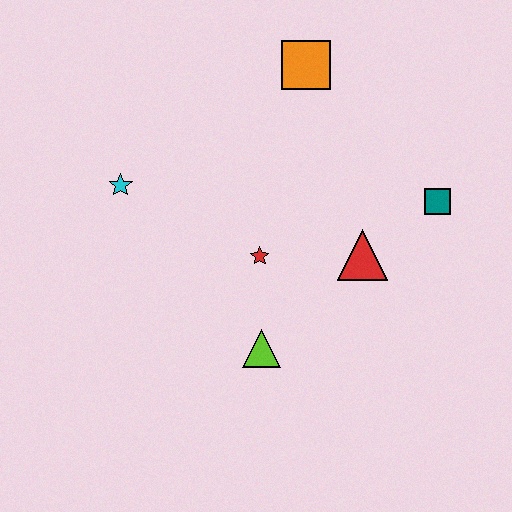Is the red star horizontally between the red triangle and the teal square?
No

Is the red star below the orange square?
Yes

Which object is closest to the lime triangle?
The red star is closest to the lime triangle.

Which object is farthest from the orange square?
The lime triangle is farthest from the orange square.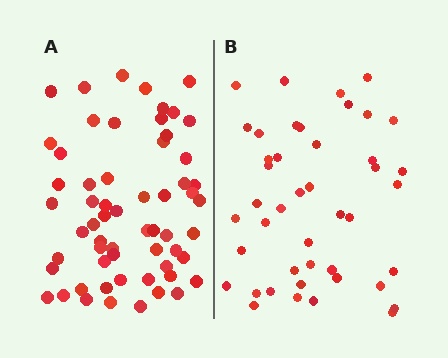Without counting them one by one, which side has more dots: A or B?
Region A (the left region) has more dots.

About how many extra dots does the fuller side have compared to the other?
Region A has approximately 15 more dots than region B.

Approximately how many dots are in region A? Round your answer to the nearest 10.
About 60 dots.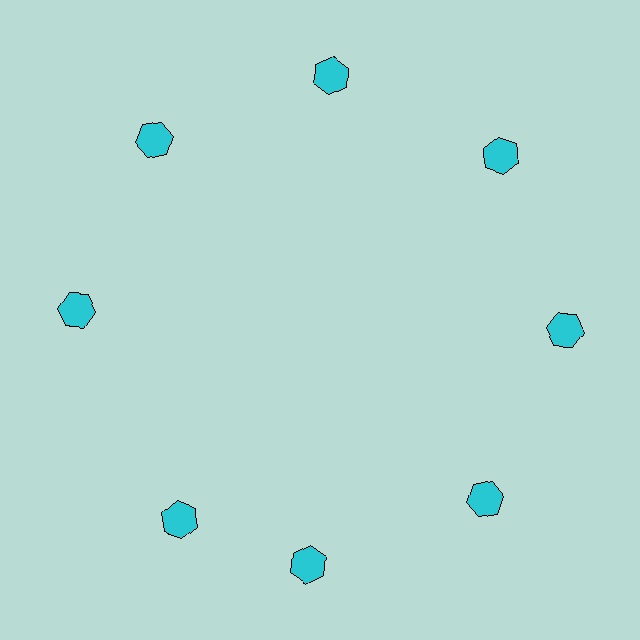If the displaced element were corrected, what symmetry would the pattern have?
It would have 8-fold rotational symmetry — the pattern would map onto itself every 45 degrees.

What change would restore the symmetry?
The symmetry would be restored by rotating it back into even spacing with its neighbors so that all 8 hexagons sit at equal angles and equal distance from the center.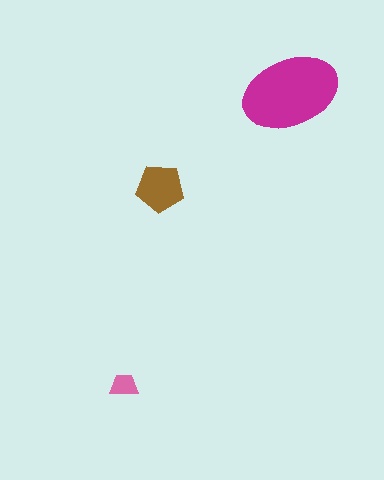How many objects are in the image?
There are 3 objects in the image.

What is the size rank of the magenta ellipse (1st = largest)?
1st.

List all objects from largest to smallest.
The magenta ellipse, the brown pentagon, the pink trapezoid.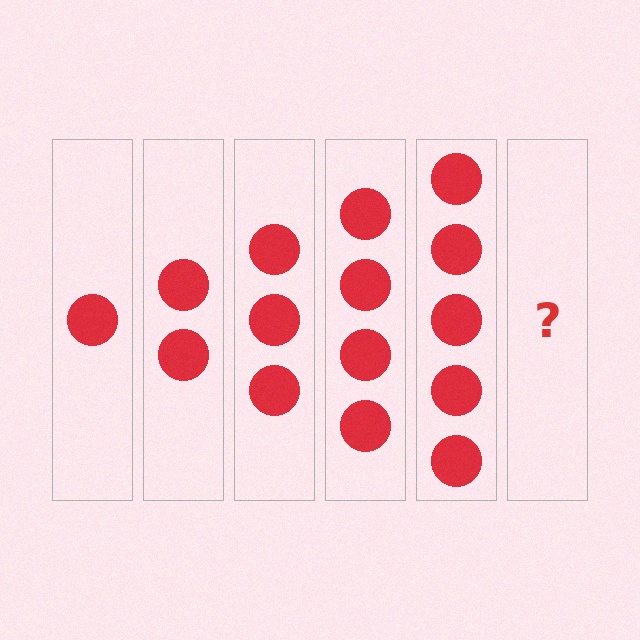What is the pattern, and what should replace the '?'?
The pattern is that each step adds one more circle. The '?' should be 6 circles.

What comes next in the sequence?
The next element should be 6 circles.